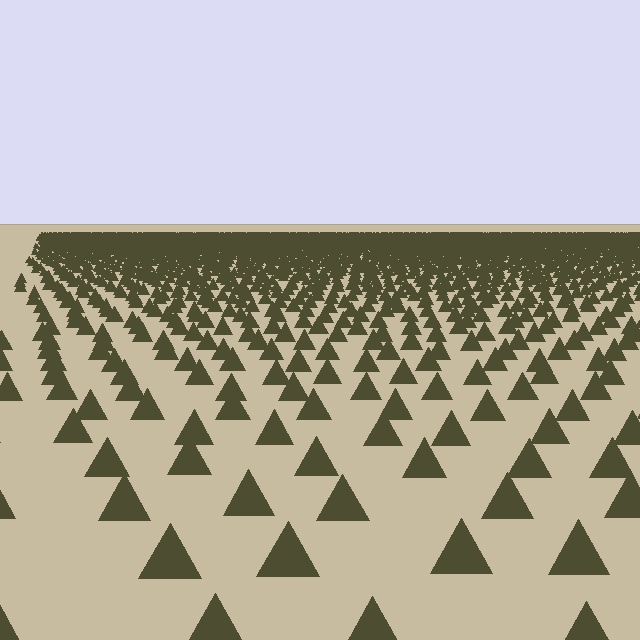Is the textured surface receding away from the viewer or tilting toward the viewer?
The surface is receding away from the viewer. Texture elements get smaller and denser toward the top.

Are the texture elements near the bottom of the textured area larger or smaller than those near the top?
Larger. Near the bottom, elements are closer to the viewer and appear at a bigger on-screen size.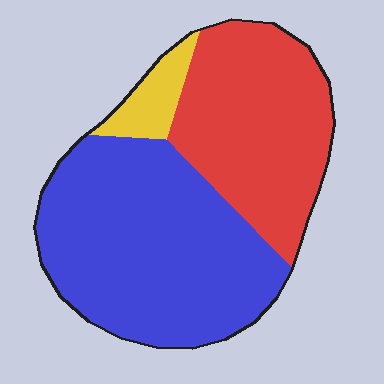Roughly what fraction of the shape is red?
Red takes up between a third and a half of the shape.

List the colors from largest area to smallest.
From largest to smallest: blue, red, yellow.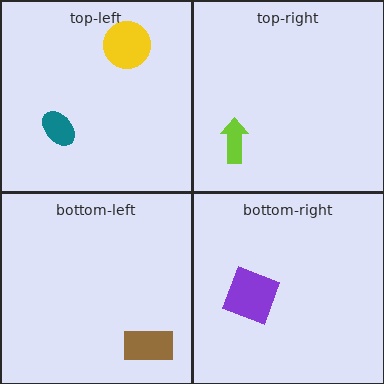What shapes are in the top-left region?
The teal ellipse, the yellow circle.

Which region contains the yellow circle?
The top-left region.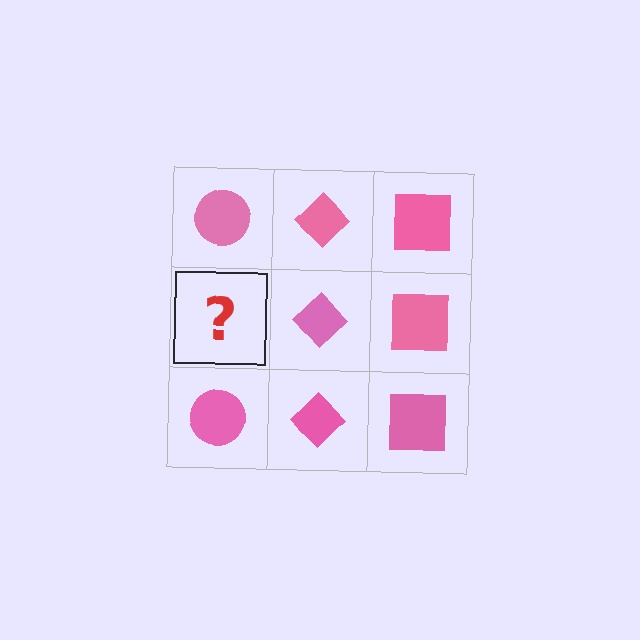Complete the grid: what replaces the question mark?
The question mark should be replaced with a pink circle.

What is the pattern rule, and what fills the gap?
The rule is that each column has a consistent shape. The gap should be filled with a pink circle.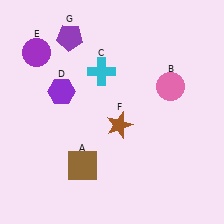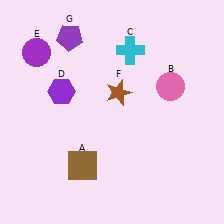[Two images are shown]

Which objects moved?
The objects that moved are: the cyan cross (C), the brown star (F).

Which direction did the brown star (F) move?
The brown star (F) moved up.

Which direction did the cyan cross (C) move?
The cyan cross (C) moved right.